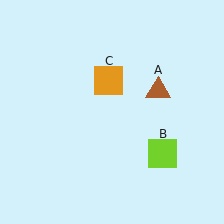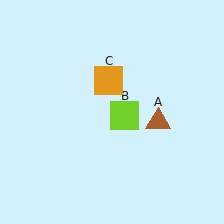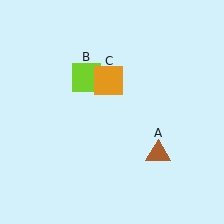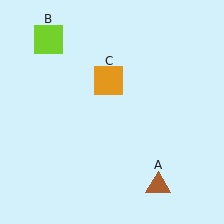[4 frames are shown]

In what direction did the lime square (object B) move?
The lime square (object B) moved up and to the left.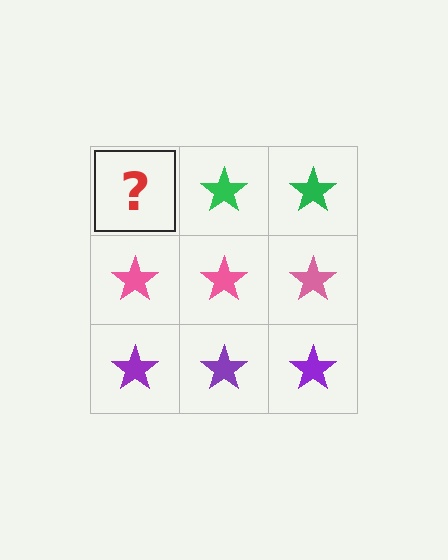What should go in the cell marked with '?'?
The missing cell should contain a green star.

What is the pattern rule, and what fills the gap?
The rule is that each row has a consistent color. The gap should be filled with a green star.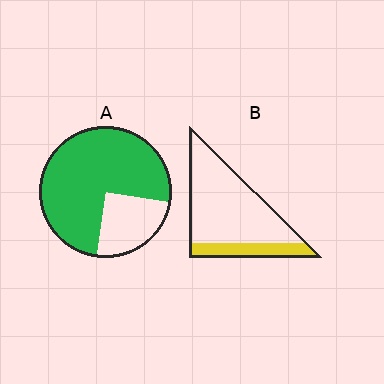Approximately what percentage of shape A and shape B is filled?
A is approximately 75% and B is approximately 20%.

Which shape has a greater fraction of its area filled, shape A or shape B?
Shape A.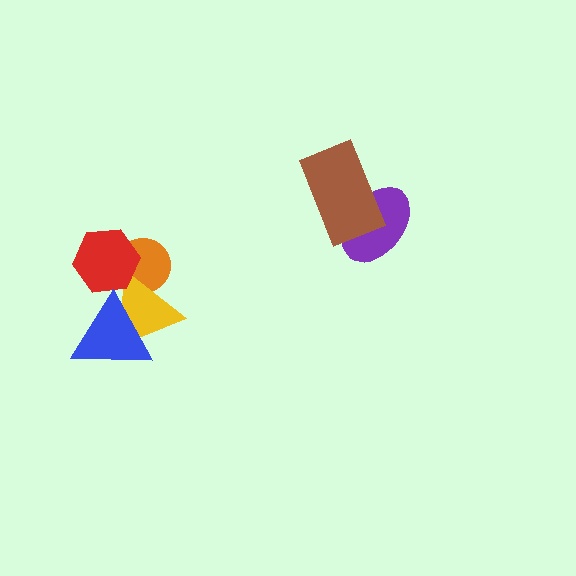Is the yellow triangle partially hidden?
Yes, it is partially covered by another shape.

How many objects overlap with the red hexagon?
2 objects overlap with the red hexagon.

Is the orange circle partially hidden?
Yes, it is partially covered by another shape.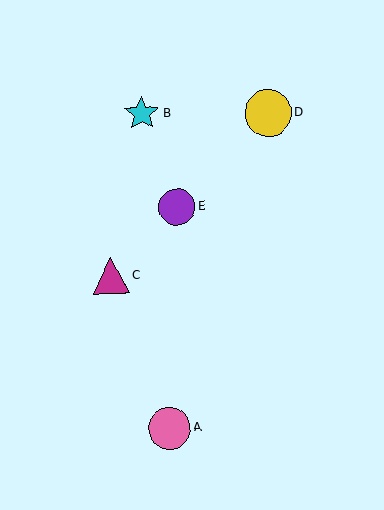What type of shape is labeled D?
Shape D is a yellow circle.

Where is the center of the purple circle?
The center of the purple circle is at (177, 207).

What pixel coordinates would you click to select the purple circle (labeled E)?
Click at (177, 207) to select the purple circle E.